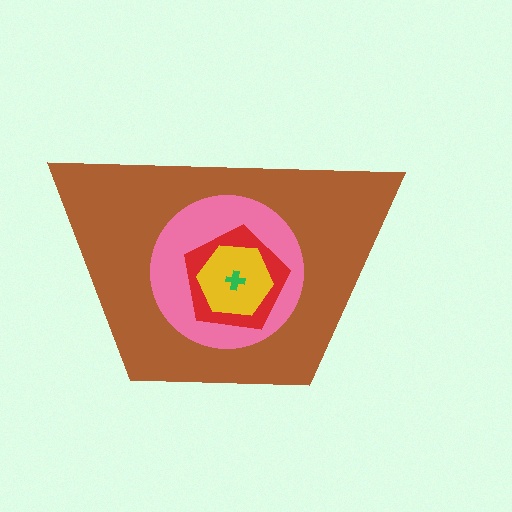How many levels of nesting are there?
5.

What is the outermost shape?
The brown trapezoid.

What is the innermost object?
The green cross.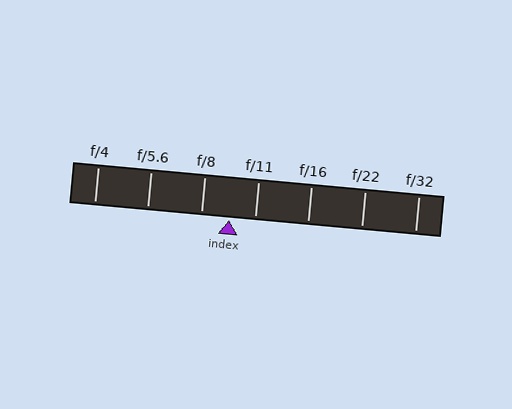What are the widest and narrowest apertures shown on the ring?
The widest aperture shown is f/4 and the narrowest is f/32.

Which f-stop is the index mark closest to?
The index mark is closest to f/11.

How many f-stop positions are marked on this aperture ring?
There are 7 f-stop positions marked.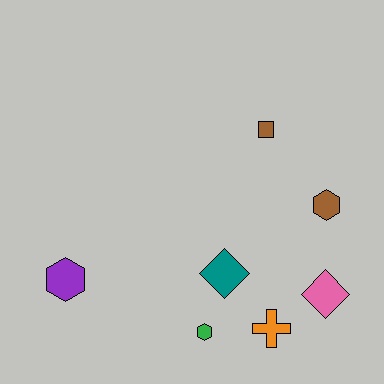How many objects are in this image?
There are 7 objects.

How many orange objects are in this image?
There is 1 orange object.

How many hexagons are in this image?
There are 3 hexagons.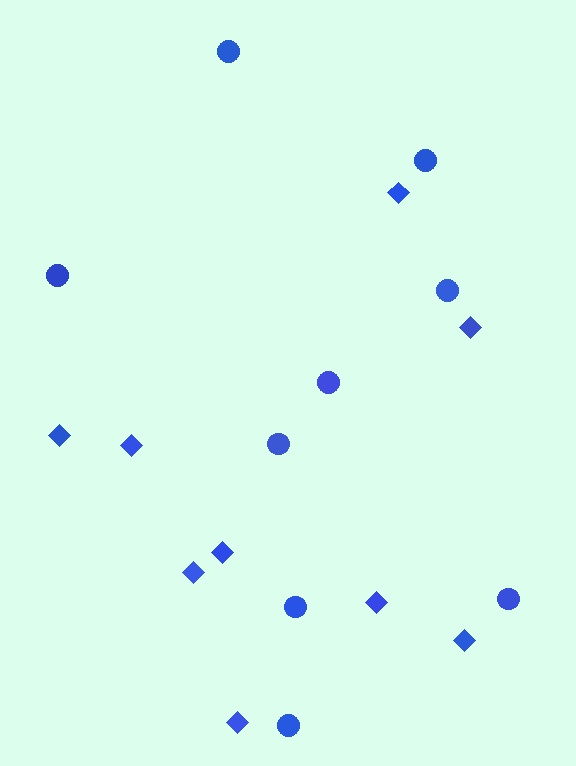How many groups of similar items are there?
There are 2 groups: one group of circles (9) and one group of diamonds (9).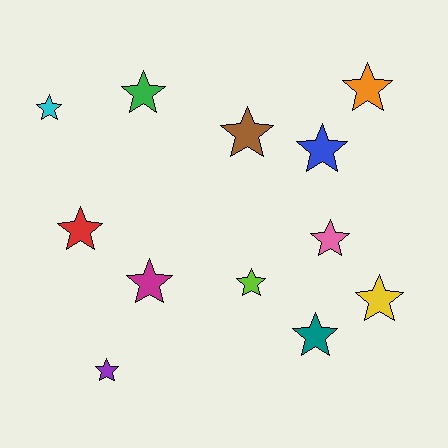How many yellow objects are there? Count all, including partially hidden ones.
There is 1 yellow object.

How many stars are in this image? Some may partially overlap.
There are 12 stars.